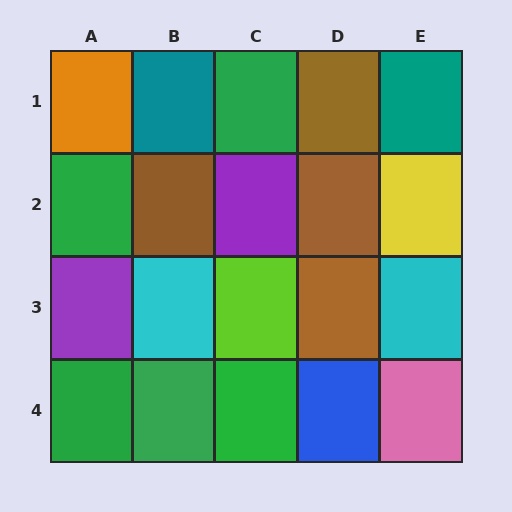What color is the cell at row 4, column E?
Pink.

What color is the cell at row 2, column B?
Brown.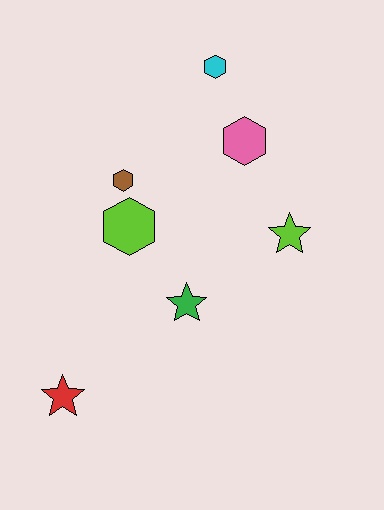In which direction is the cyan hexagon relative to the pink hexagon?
The cyan hexagon is above the pink hexagon.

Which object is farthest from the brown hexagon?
The red star is farthest from the brown hexagon.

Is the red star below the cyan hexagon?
Yes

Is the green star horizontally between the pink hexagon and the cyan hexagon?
No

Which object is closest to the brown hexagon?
The lime hexagon is closest to the brown hexagon.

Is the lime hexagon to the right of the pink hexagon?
No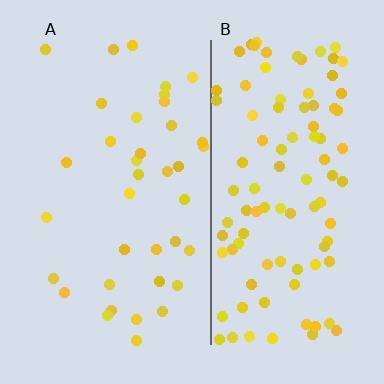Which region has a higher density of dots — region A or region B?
B (the right).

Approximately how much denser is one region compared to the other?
Approximately 2.7× — region B over region A.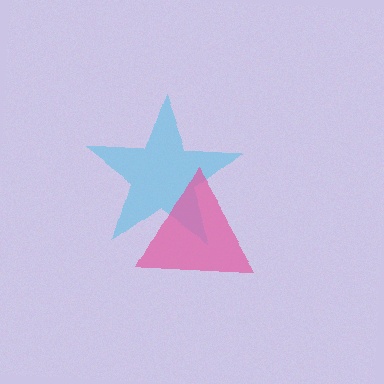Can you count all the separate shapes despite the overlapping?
Yes, there are 2 separate shapes.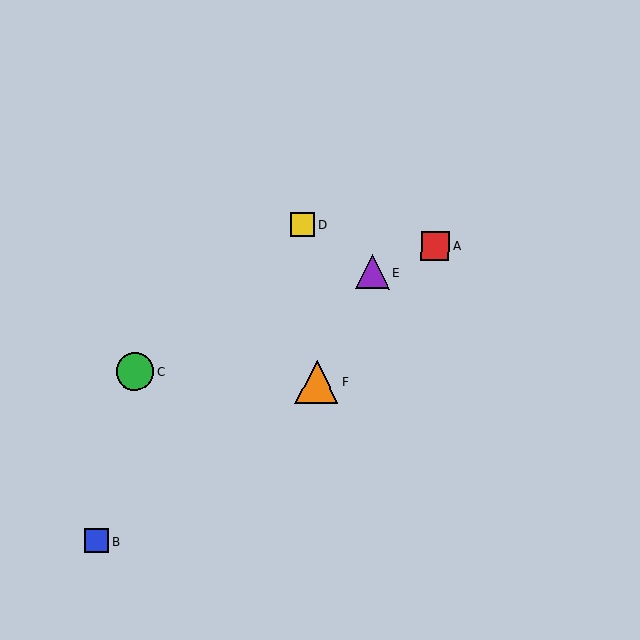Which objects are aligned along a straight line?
Objects A, C, E are aligned along a straight line.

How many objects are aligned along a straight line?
3 objects (A, C, E) are aligned along a straight line.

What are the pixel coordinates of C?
Object C is at (135, 372).